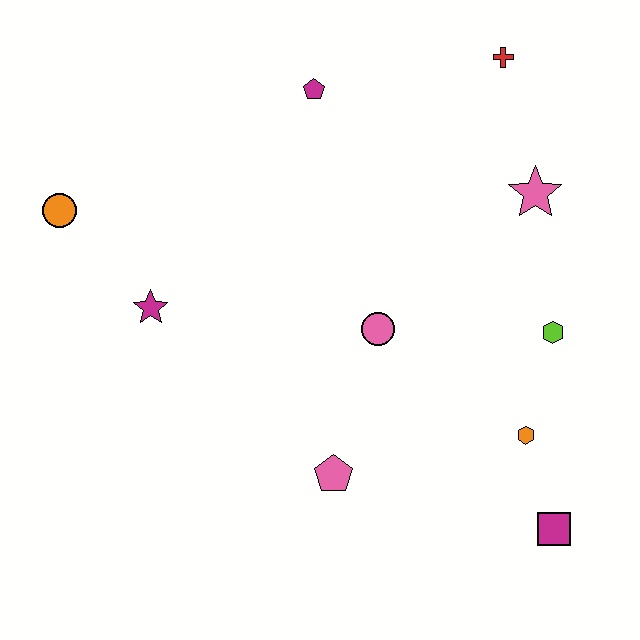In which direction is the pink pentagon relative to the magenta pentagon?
The pink pentagon is below the magenta pentagon.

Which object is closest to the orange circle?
The magenta star is closest to the orange circle.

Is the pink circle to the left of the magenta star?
No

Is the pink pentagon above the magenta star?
No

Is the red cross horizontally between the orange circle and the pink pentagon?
No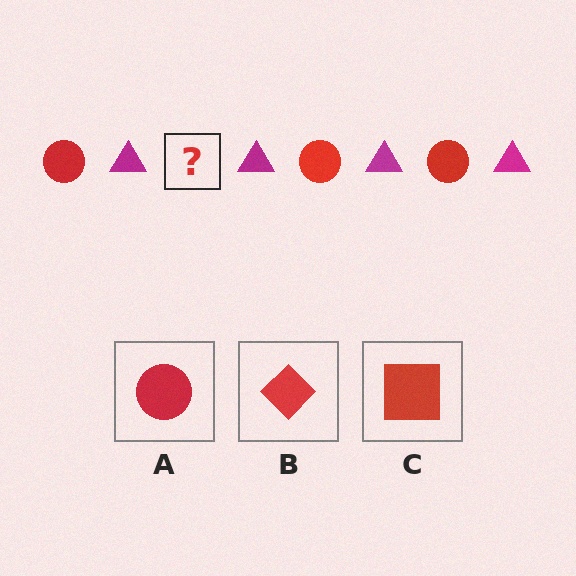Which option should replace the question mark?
Option A.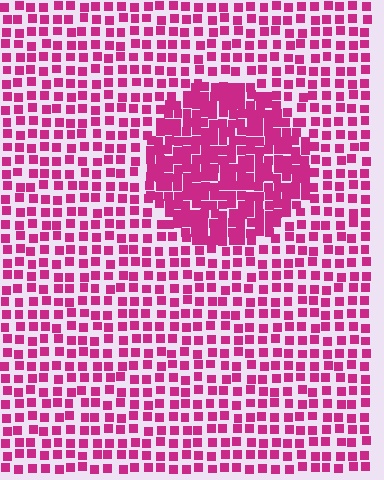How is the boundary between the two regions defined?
The boundary is defined by a change in element density (approximately 2.0x ratio). All elements are the same color, size, and shape.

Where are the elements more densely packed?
The elements are more densely packed inside the circle boundary.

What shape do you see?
I see a circle.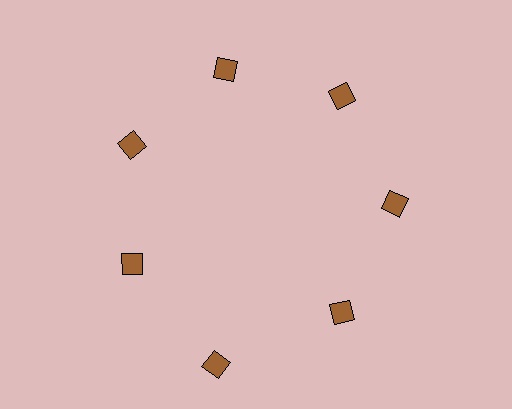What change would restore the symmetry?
The symmetry would be restored by moving it inward, back onto the ring so that all 7 diamonds sit at equal angles and equal distance from the center.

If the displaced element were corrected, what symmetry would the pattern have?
It would have 7-fold rotational symmetry — the pattern would map onto itself every 51 degrees.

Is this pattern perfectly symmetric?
No. The 7 brown diamonds are arranged in a ring, but one element near the 6 o'clock position is pushed outward from the center, breaking the 7-fold rotational symmetry.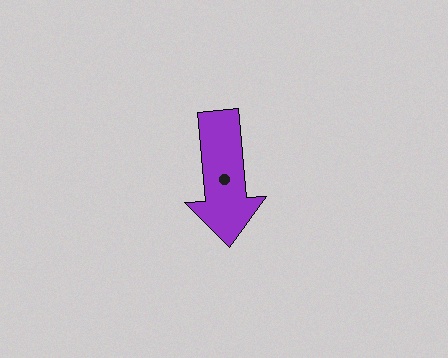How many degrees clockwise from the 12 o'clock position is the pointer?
Approximately 175 degrees.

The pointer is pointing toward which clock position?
Roughly 6 o'clock.